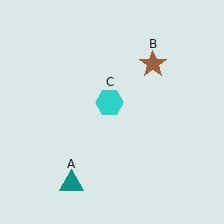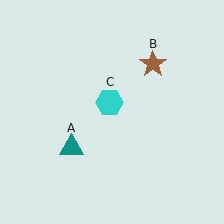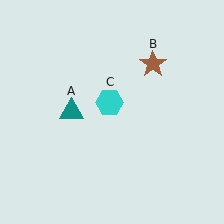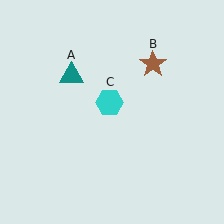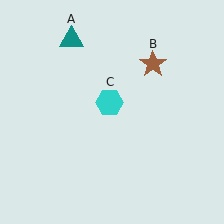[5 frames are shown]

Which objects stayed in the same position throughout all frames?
Brown star (object B) and cyan hexagon (object C) remained stationary.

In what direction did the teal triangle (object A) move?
The teal triangle (object A) moved up.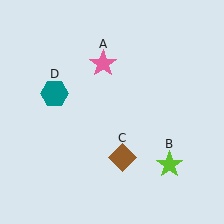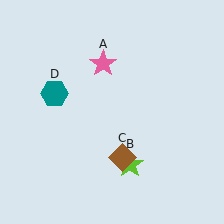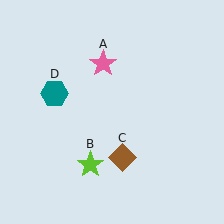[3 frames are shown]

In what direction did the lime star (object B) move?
The lime star (object B) moved left.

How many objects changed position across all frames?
1 object changed position: lime star (object B).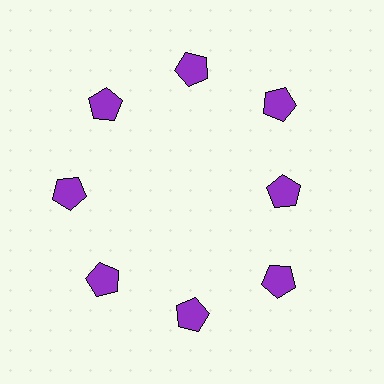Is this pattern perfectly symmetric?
No. The 8 purple pentagons are arranged in a ring, but one element near the 3 o'clock position is pulled inward toward the center, breaking the 8-fold rotational symmetry.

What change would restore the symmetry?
The symmetry would be restored by moving it outward, back onto the ring so that all 8 pentagons sit at equal angles and equal distance from the center.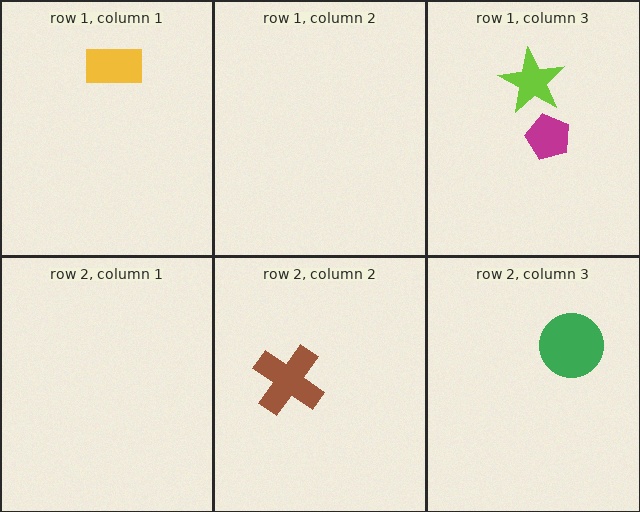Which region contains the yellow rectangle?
The row 1, column 1 region.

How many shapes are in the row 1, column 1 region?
1.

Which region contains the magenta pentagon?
The row 1, column 3 region.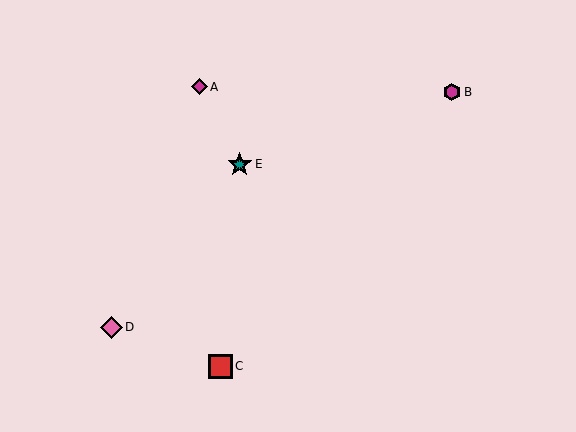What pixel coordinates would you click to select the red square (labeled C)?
Click at (221, 366) to select the red square C.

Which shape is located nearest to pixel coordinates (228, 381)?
The red square (labeled C) at (221, 366) is nearest to that location.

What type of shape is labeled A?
Shape A is a magenta diamond.